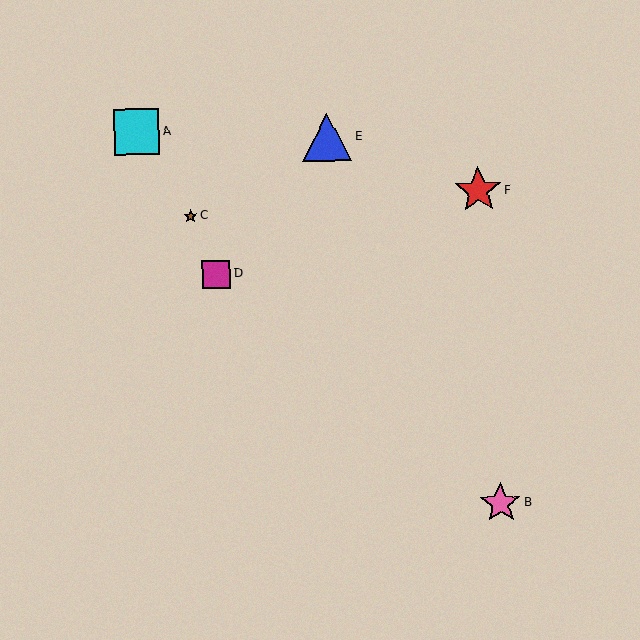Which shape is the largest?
The blue triangle (labeled E) is the largest.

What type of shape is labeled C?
Shape C is a brown star.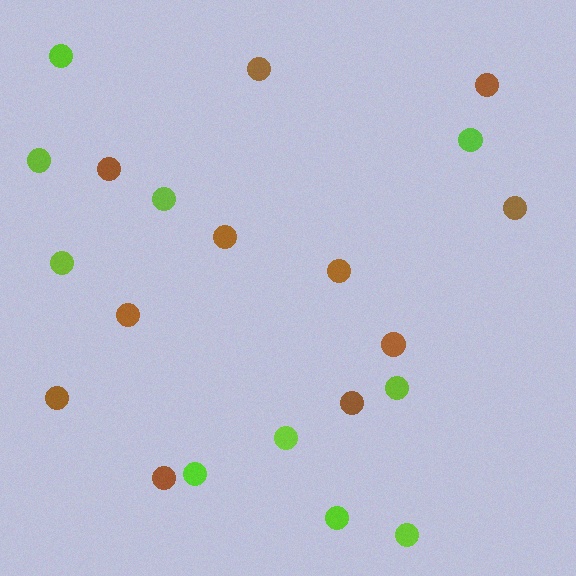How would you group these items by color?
There are 2 groups: one group of lime circles (10) and one group of brown circles (11).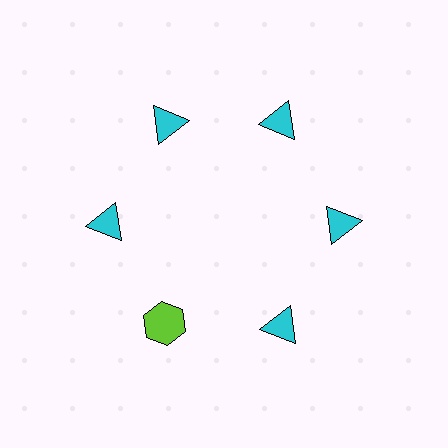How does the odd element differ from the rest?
It differs in both color (lime instead of cyan) and shape (hexagon instead of triangle).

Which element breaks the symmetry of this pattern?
The lime hexagon at roughly the 7 o'clock position breaks the symmetry. All other shapes are cyan triangles.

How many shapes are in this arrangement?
There are 6 shapes arranged in a ring pattern.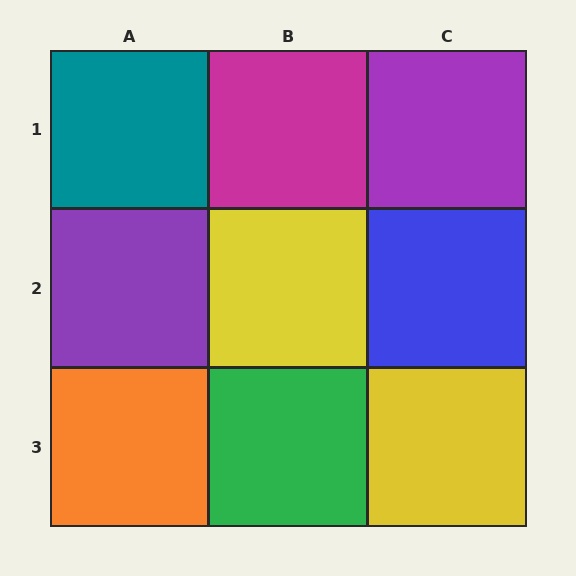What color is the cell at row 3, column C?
Yellow.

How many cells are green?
1 cell is green.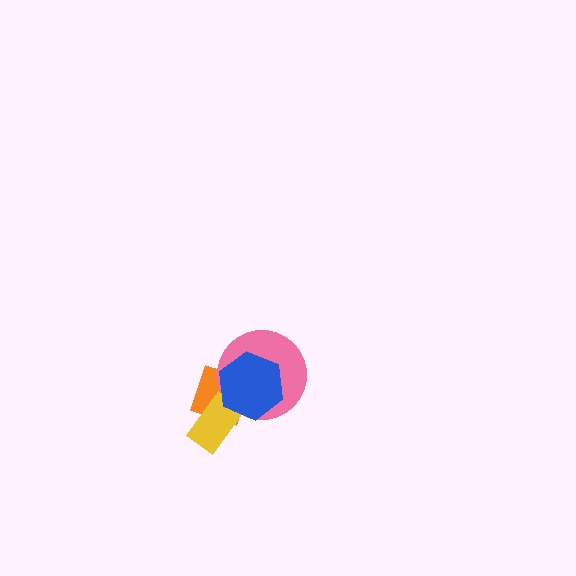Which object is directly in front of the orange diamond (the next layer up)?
The pink circle is directly in front of the orange diamond.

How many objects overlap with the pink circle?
2 objects overlap with the pink circle.